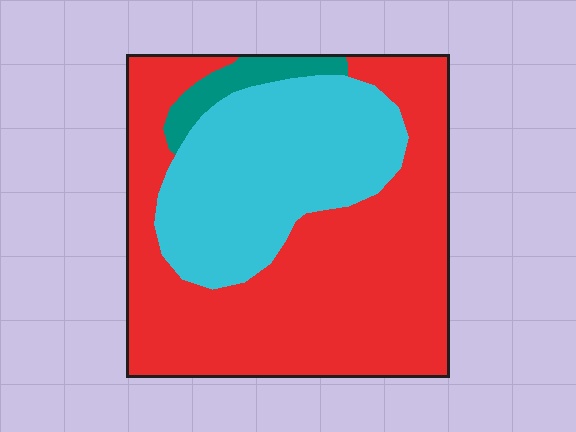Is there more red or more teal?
Red.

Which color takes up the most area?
Red, at roughly 60%.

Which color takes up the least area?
Teal, at roughly 5%.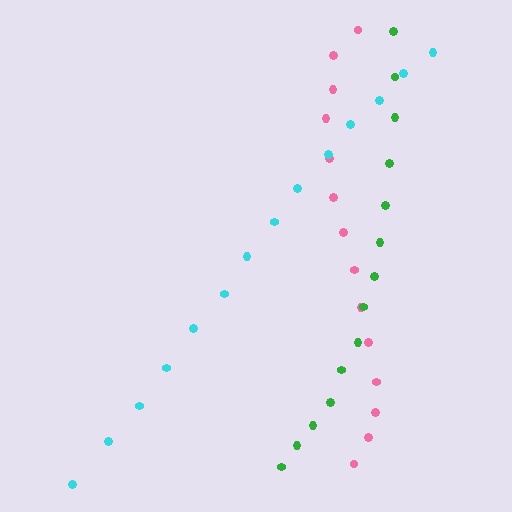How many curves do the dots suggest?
There are 3 distinct paths.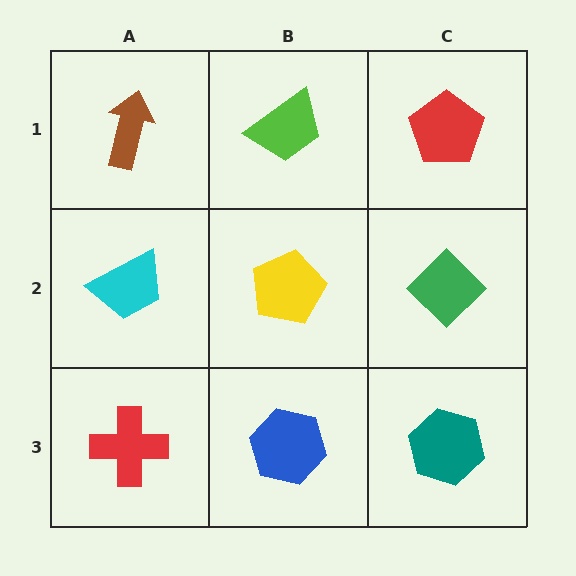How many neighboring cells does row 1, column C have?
2.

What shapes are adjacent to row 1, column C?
A green diamond (row 2, column C), a lime trapezoid (row 1, column B).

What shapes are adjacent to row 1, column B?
A yellow pentagon (row 2, column B), a brown arrow (row 1, column A), a red pentagon (row 1, column C).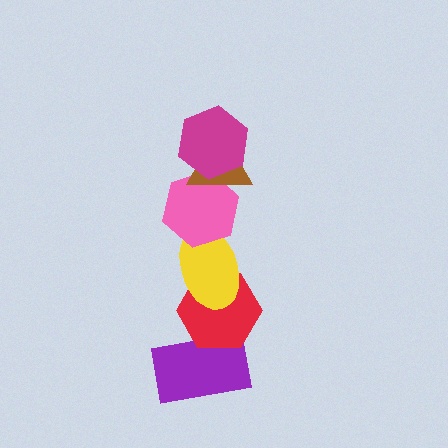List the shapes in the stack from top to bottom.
From top to bottom: the magenta hexagon, the brown triangle, the pink hexagon, the yellow ellipse, the red hexagon, the purple rectangle.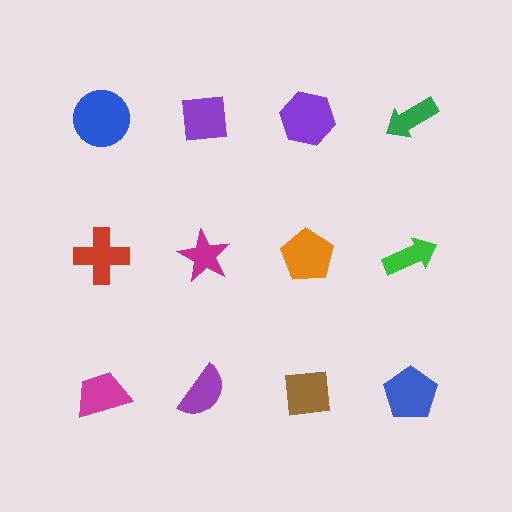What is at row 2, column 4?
A green arrow.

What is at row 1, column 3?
A purple hexagon.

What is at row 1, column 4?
A green arrow.